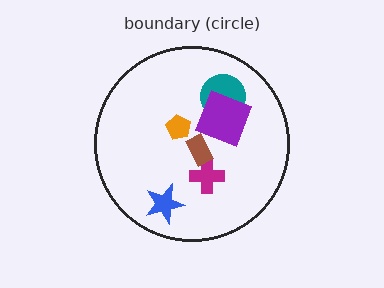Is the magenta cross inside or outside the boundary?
Inside.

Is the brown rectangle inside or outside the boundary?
Inside.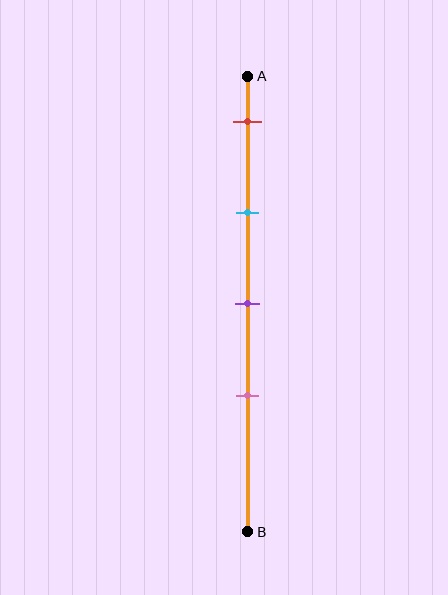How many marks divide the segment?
There are 4 marks dividing the segment.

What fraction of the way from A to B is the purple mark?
The purple mark is approximately 50% (0.5) of the way from A to B.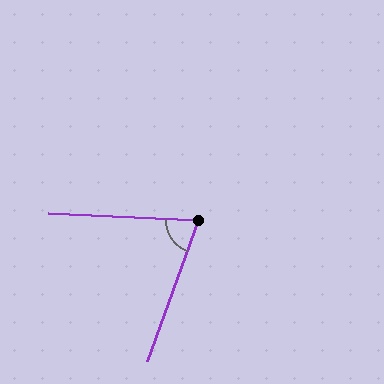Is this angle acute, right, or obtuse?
It is acute.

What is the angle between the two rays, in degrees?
Approximately 73 degrees.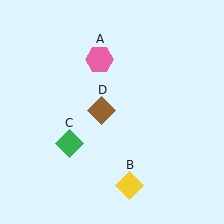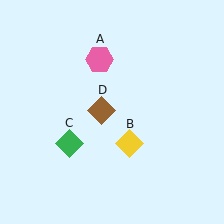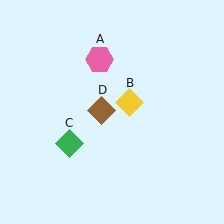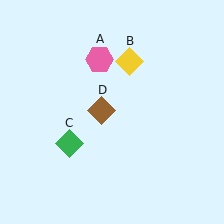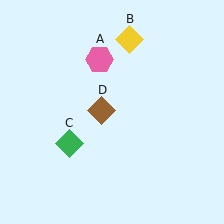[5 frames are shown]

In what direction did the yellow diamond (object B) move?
The yellow diamond (object B) moved up.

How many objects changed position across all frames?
1 object changed position: yellow diamond (object B).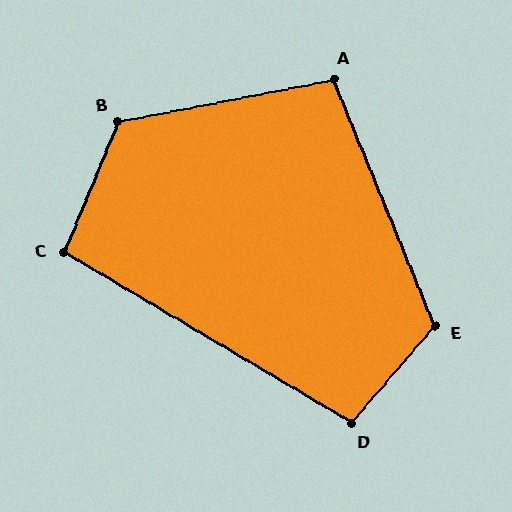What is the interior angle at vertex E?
Approximately 117 degrees (obtuse).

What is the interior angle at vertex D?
Approximately 100 degrees (obtuse).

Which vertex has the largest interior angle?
B, at approximately 124 degrees.